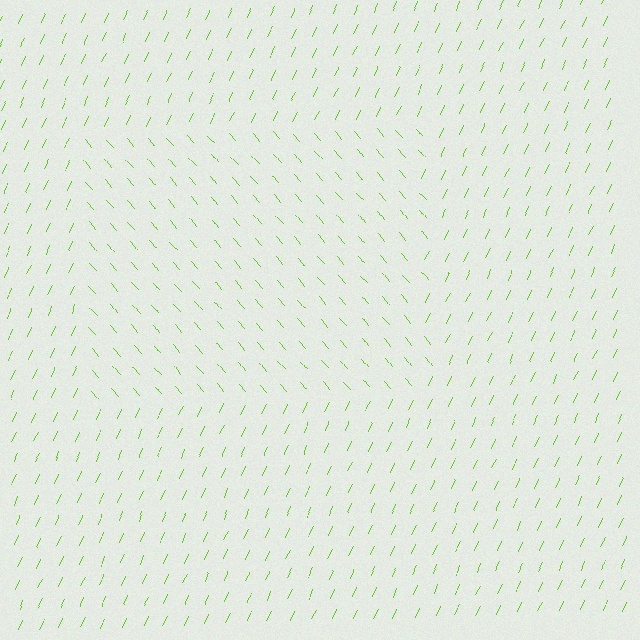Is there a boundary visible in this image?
Yes, there is a texture boundary formed by a change in line orientation.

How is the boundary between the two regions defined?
The boundary is defined purely by a change in line orientation (approximately 66 degrees difference). All lines are the same color and thickness.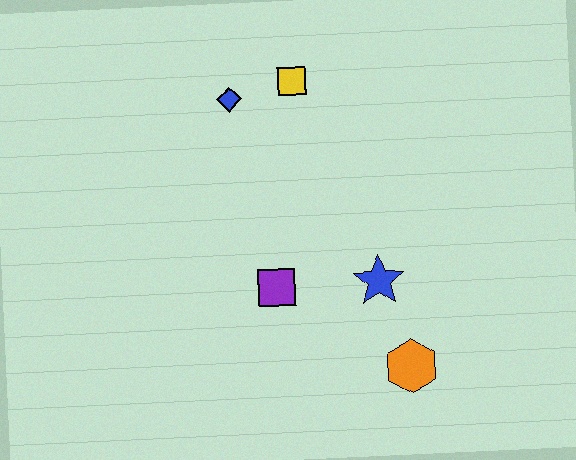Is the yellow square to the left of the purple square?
No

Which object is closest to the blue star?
The orange hexagon is closest to the blue star.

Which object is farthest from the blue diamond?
The orange hexagon is farthest from the blue diamond.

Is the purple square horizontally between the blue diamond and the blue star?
Yes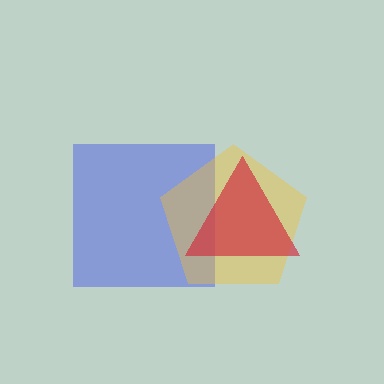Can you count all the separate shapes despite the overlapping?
Yes, there are 3 separate shapes.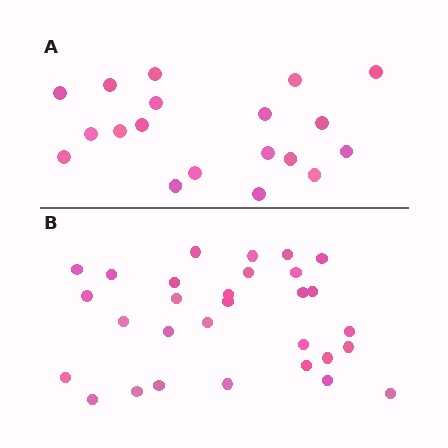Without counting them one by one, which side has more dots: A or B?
Region B (the bottom region) has more dots.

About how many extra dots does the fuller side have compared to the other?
Region B has roughly 12 or so more dots than region A.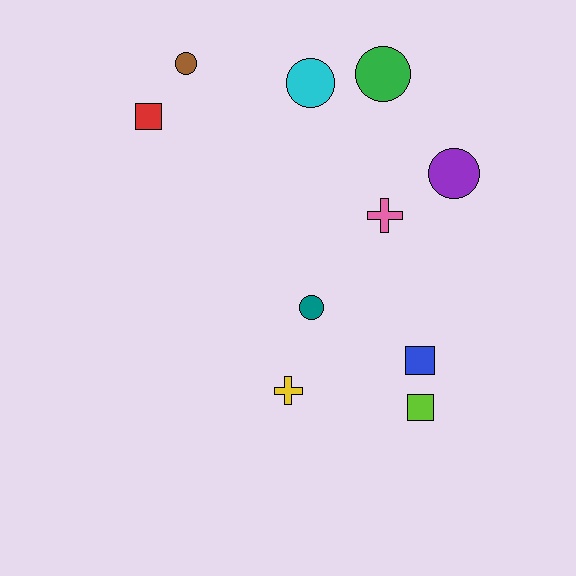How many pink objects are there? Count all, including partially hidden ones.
There is 1 pink object.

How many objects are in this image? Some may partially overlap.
There are 10 objects.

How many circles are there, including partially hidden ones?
There are 5 circles.